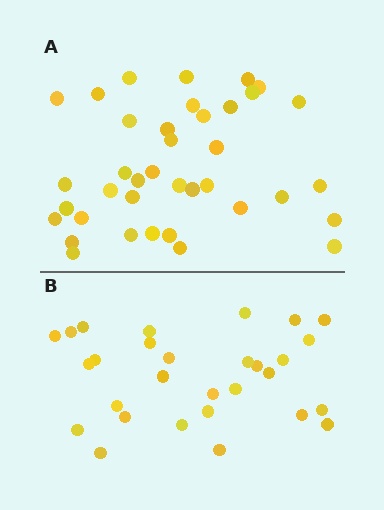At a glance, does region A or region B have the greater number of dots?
Region A (the top region) has more dots.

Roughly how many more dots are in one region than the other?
Region A has roughly 8 or so more dots than region B.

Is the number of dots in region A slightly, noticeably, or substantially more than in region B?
Region A has noticeably more, but not dramatically so. The ratio is roughly 1.3 to 1.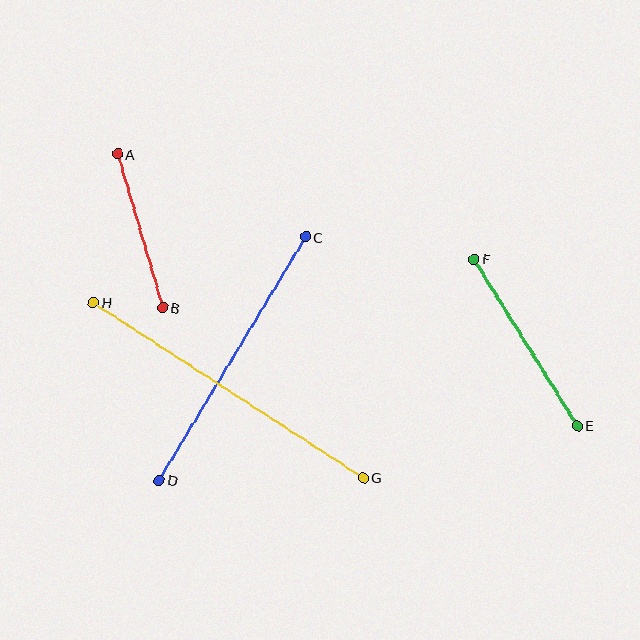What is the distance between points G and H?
The distance is approximately 322 pixels.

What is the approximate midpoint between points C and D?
The midpoint is at approximately (232, 359) pixels.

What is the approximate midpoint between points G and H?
The midpoint is at approximately (228, 390) pixels.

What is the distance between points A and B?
The distance is approximately 160 pixels.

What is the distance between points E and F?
The distance is approximately 196 pixels.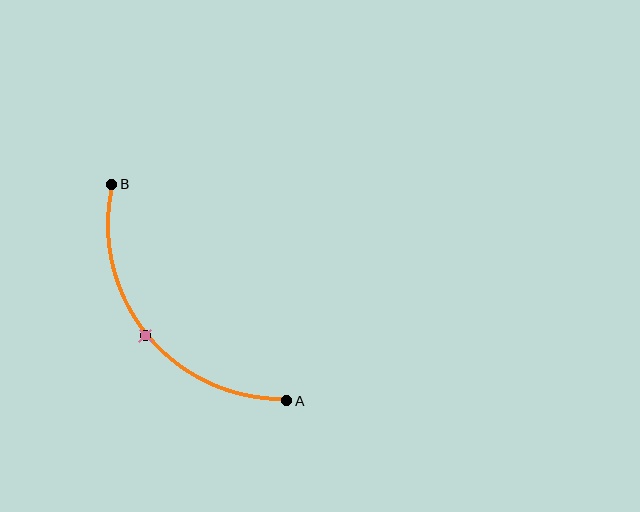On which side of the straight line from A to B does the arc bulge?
The arc bulges below and to the left of the straight line connecting A and B.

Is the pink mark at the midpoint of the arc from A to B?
Yes. The pink mark lies on the arc at equal arc-length from both A and B — it is the arc midpoint.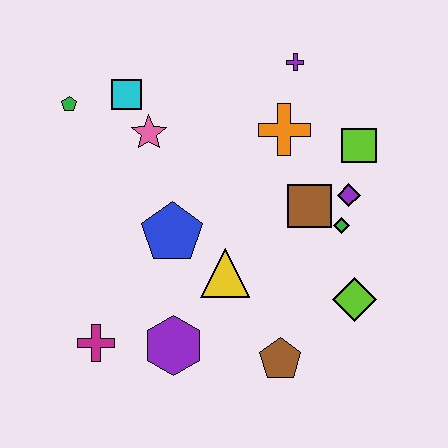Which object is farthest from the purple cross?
The magenta cross is farthest from the purple cross.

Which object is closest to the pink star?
The cyan square is closest to the pink star.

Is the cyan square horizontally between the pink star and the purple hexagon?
No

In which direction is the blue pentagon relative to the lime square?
The blue pentagon is to the left of the lime square.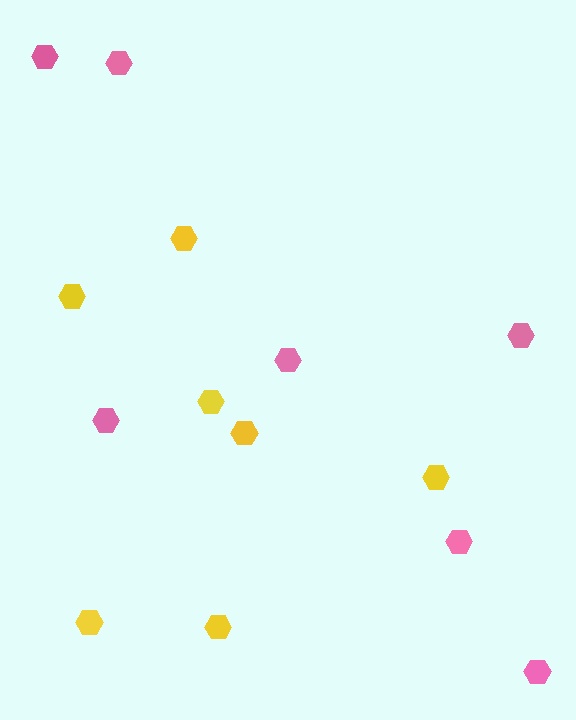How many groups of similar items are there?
There are 2 groups: one group of yellow hexagons (7) and one group of pink hexagons (7).